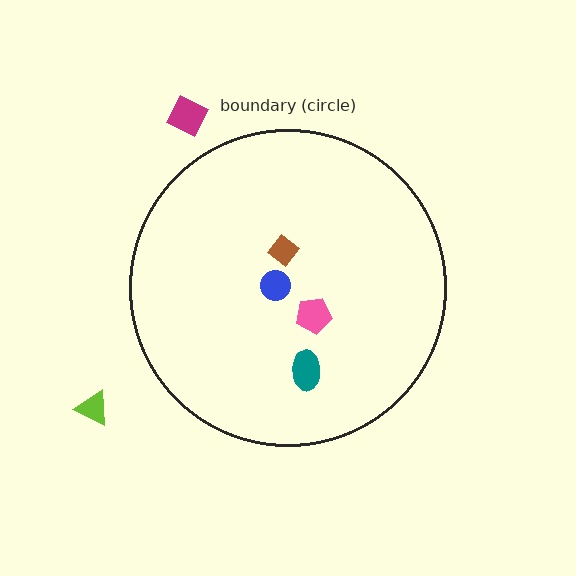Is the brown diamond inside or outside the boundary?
Inside.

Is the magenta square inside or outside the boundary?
Outside.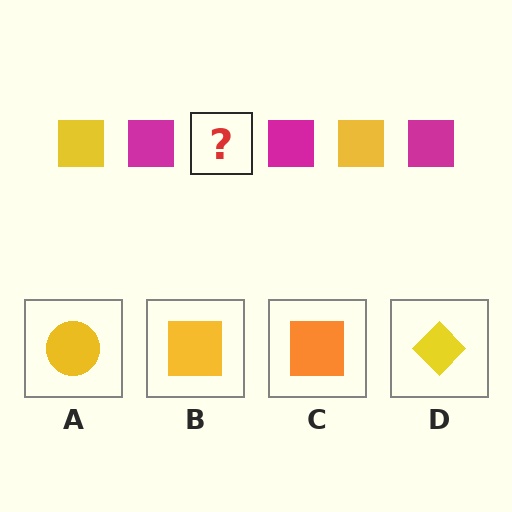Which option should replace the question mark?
Option B.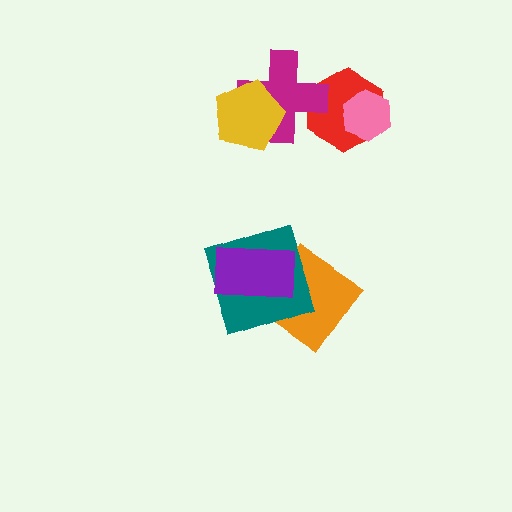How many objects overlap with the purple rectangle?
2 objects overlap with the purple rectangle.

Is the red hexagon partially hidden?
Yes, it is partially covered by another shape.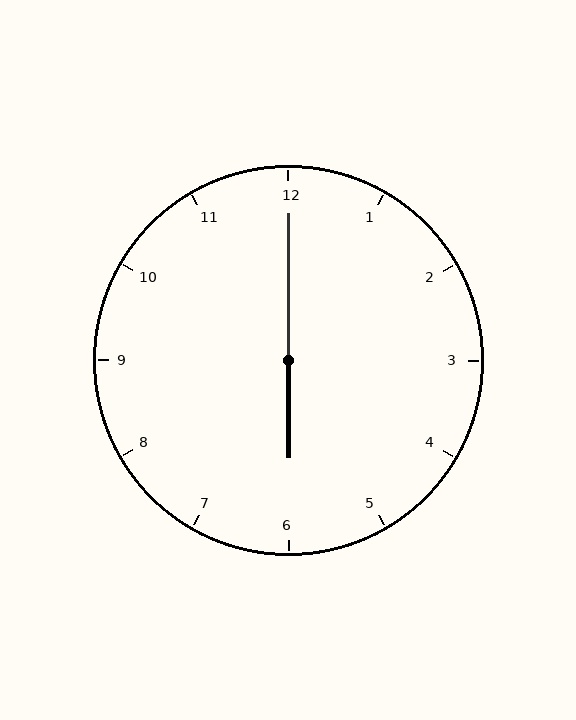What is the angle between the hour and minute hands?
Approximately 180 degrees.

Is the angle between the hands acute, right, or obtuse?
It is obtuse.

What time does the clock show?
6:00.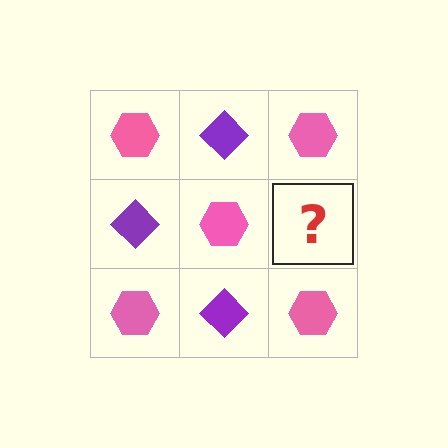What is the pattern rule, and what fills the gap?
The rule is that it alternates pink hexagon and purple diamond in a checkerboard pattern. The gap should be filled with a purple diamond.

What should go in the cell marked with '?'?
The missing cell should contain a purple diamond.